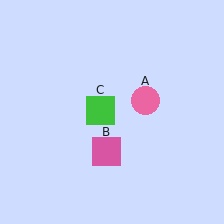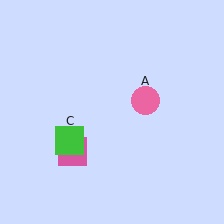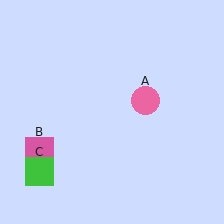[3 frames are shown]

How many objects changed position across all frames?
2 objects changed position: pink square (object B), green square (object C).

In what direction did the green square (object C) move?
The green square (object C) moved down and to the left.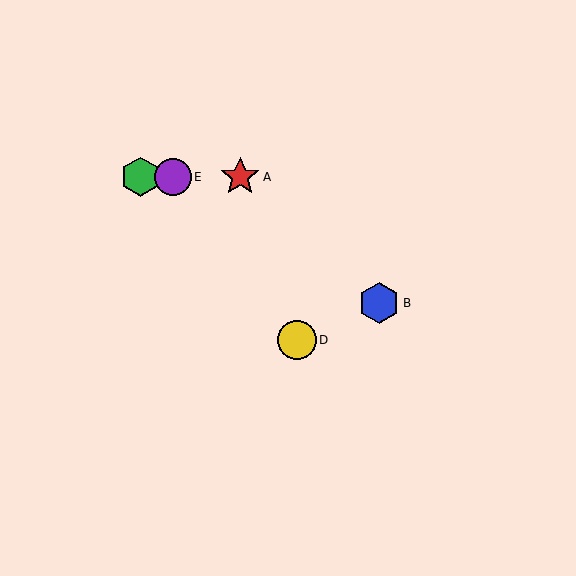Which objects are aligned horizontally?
Objects A, C, E are aligned horizontally.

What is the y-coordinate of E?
Object E is at y≈177.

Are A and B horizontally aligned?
No, A is at y≈177 and B is at y≈303.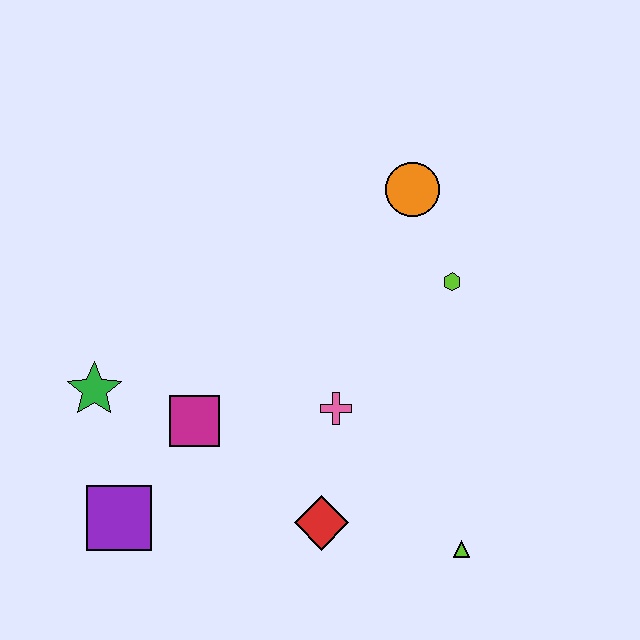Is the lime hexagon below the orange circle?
Yes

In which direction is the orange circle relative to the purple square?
The orange circle is above the purple square.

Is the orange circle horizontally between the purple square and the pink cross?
No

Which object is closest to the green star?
The magenta square is closest to the green star.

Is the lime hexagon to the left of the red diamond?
No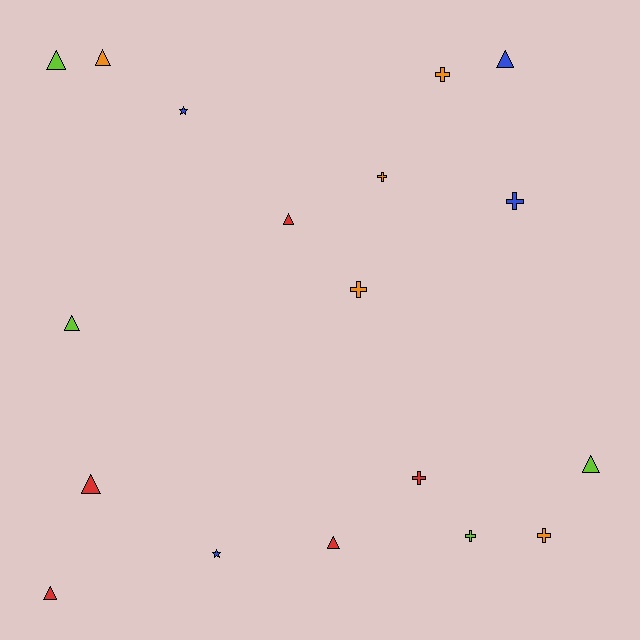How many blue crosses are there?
There is 1 blue cross.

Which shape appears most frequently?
Triangle, with 9 objects.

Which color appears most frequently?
Red, with 5 objects.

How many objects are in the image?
There are 18 objects.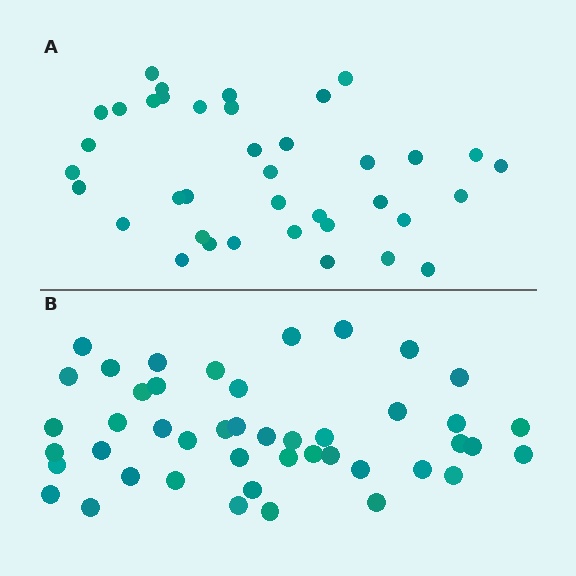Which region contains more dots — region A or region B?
Region B (the bottom region) has more dots.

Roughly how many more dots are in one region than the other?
Region B has roughly 8 or so more dots than region A.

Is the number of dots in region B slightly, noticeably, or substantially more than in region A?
Region B has only slightly more — the two regions are fairly close. The ratio is roughly 1.2 to 1.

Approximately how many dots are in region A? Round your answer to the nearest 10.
About 40 dots. (The exact count is 38, which rounds to 40.)